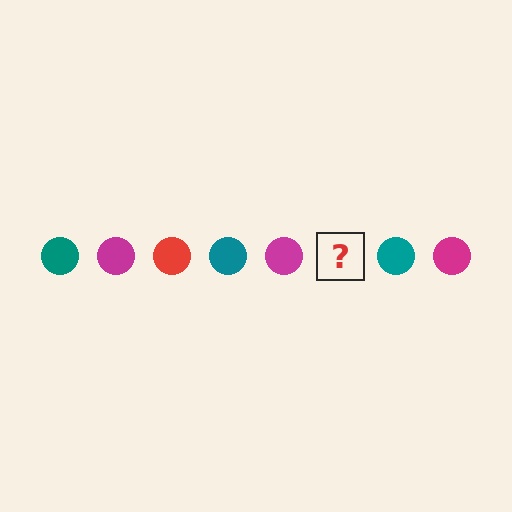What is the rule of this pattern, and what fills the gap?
The rule is that the pattern cycles through teal, magenta, red circles. The gap should be filled with a red circle.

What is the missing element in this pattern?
The missing element is a red circle.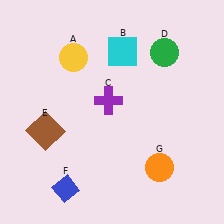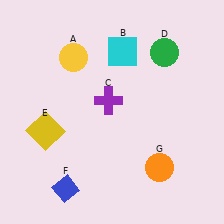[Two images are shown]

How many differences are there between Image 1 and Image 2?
There is 1 difference between the two images.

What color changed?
The square (E) changed from brown in Image 1 to yellow in Image 2.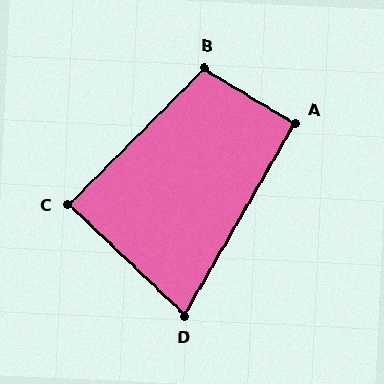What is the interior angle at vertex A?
Approximately 91 degrees (approximately right).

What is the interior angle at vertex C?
Approximately 89 degrees (approximately right).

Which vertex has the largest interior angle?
B, at approximately 104 degrees.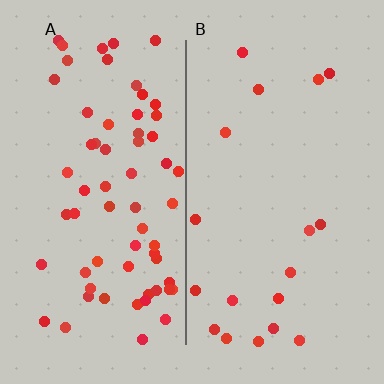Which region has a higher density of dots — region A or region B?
A (the left).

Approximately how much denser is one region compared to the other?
Approximately 3.5× — region A over region B.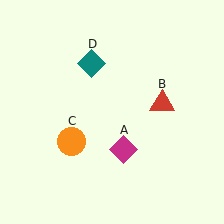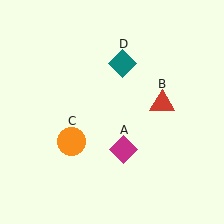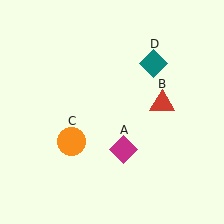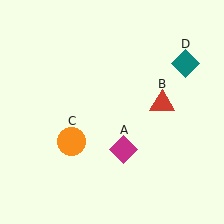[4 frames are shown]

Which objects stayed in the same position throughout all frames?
Magenta diamond (object A) and red triangle (object B) and orange circle (object C) remained stationary.